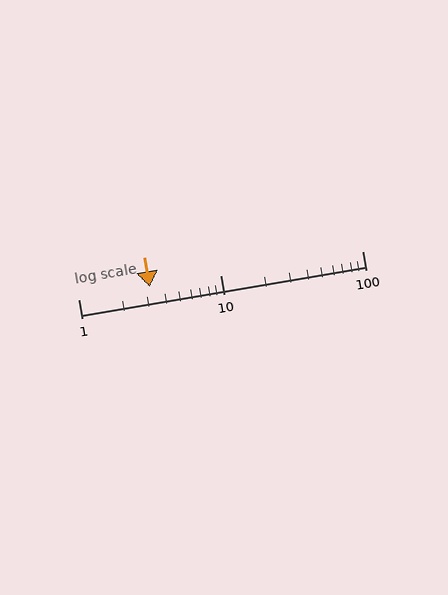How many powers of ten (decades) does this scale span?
The scale spans 2 decades, from 1 to 100.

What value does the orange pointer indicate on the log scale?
The pointer indicates approximately 3.2.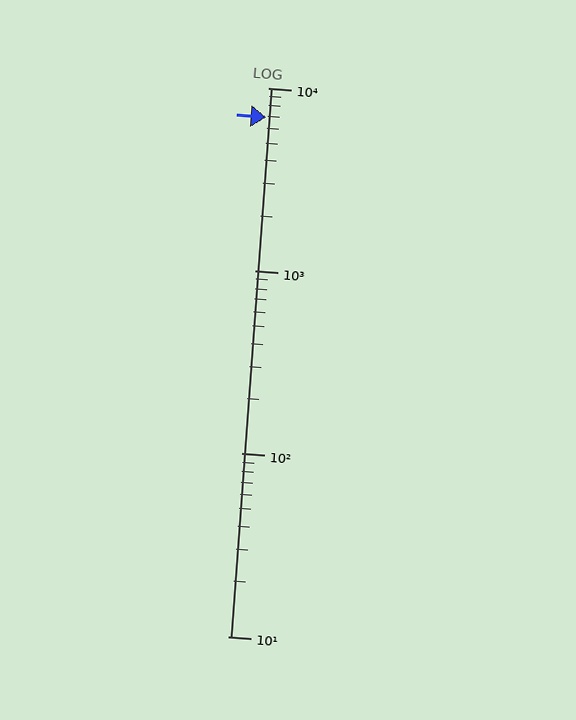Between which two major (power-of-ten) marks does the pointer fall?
The pointer is between 1000 and 10000.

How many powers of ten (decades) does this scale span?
The scale spans 3 decades, from 10 to 10000.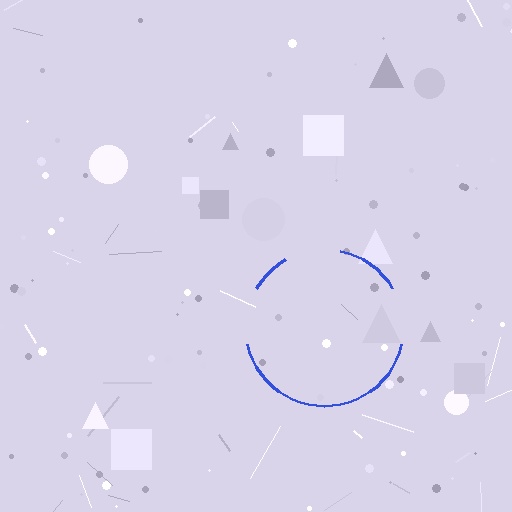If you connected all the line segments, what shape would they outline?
They would outline a circle.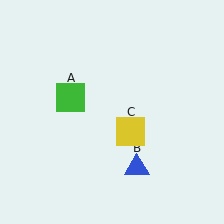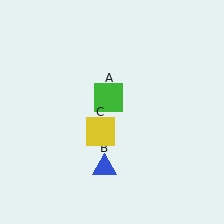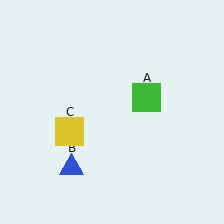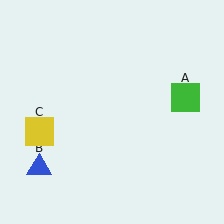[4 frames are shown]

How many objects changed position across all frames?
3 objects changed position: green square (object A), blue triangle (object B), yellow square (object C).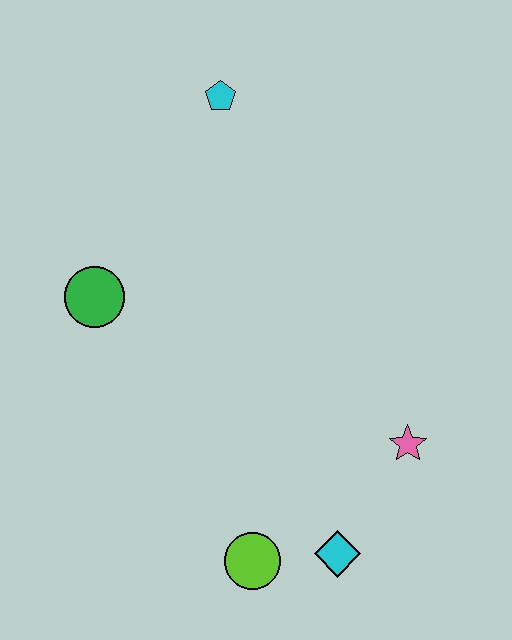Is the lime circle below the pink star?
Yes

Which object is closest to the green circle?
The cyan pentagon is closest to the green circle.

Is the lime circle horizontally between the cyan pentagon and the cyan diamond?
Yes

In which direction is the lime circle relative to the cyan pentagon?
The lime circle is below the cyan pentagon.